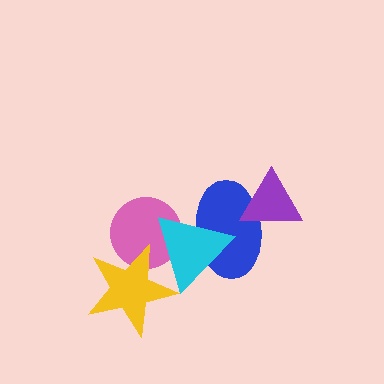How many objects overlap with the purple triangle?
1 object overlaps with the purple triangle.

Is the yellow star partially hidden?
No, no other shape covers it.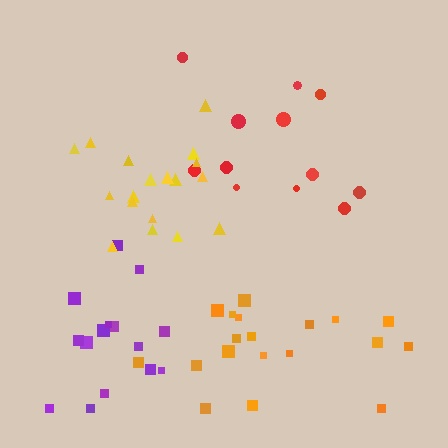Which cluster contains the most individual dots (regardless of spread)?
Orange (19).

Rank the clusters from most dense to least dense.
purple, yellow, orange, red.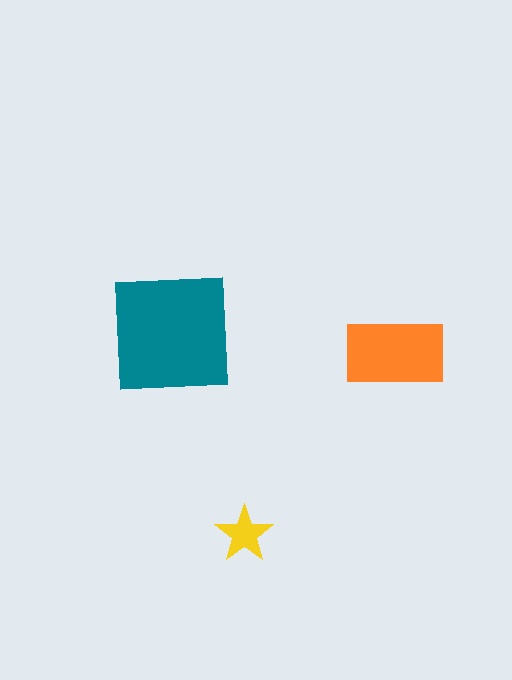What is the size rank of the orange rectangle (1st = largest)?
2nd.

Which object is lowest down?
The yellow star is bottommost.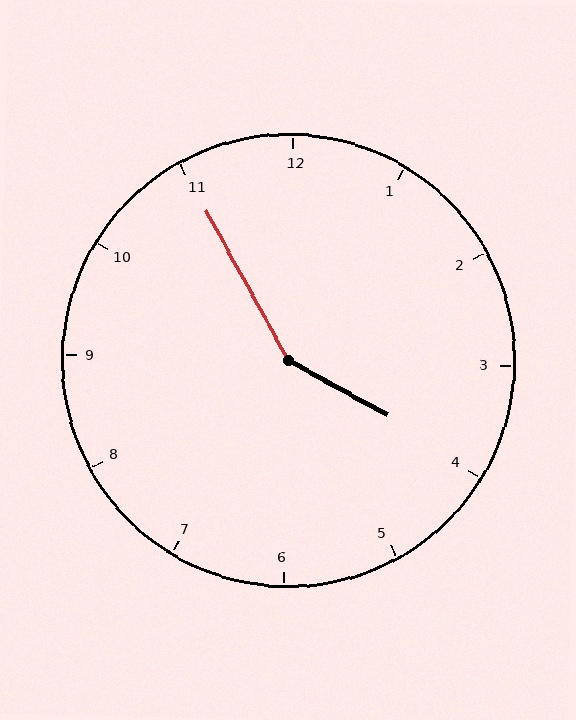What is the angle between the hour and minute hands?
Approximately 148 degrees.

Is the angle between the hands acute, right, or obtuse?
It is obtuse.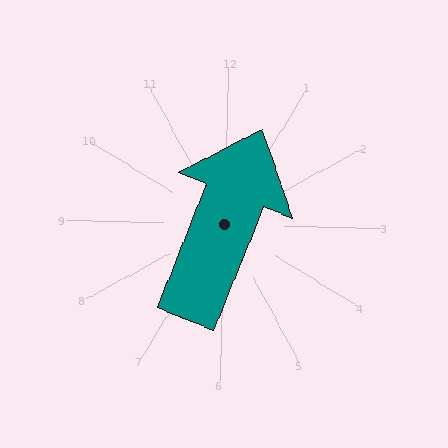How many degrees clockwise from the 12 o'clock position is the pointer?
Approximately 20 degrees.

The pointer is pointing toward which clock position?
Roughly 1 o'clock.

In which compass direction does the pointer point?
North.